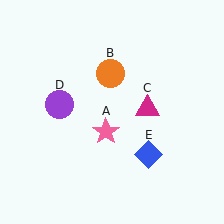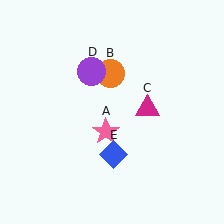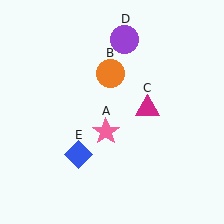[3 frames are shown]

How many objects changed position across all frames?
2 objects changed position: purple circle (object D), blue diamond (object E).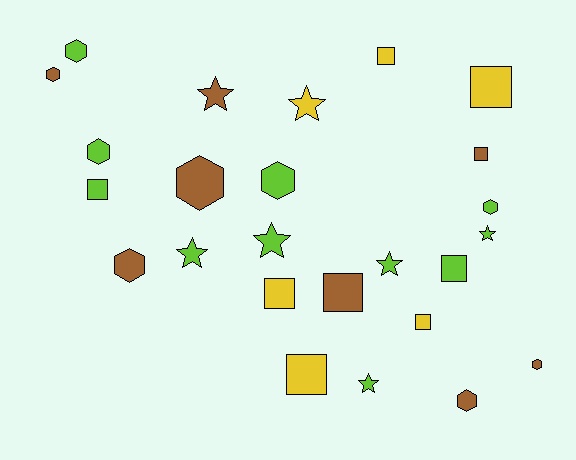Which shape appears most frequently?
Hexagon, with 9 objects.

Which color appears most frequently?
Lime, with 11 objects.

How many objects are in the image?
There are 25 objects.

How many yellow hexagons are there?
There are no yellow hexagons.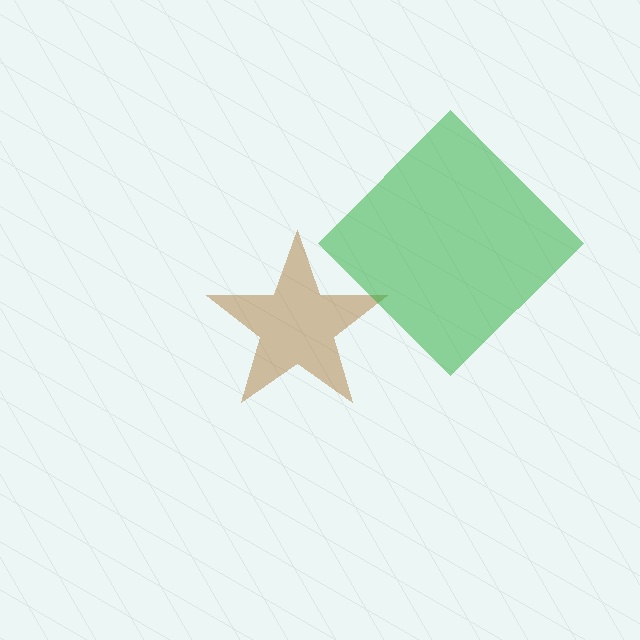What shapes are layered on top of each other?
The layered shapes are: a brown star, a green diamond.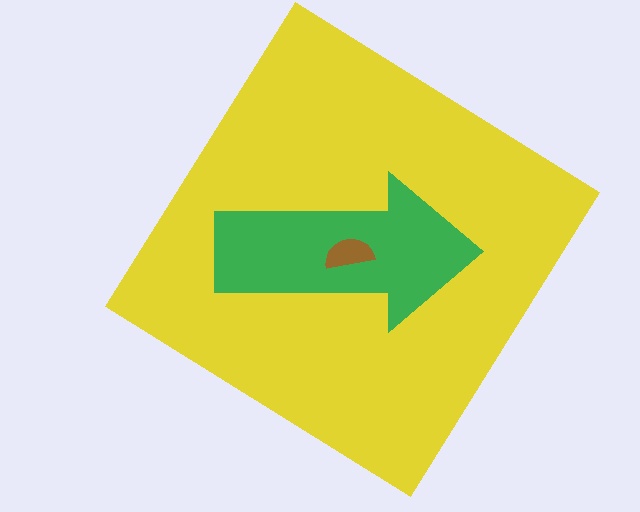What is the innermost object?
The brown semicircle.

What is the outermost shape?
The yellow diamond.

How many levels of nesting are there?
3.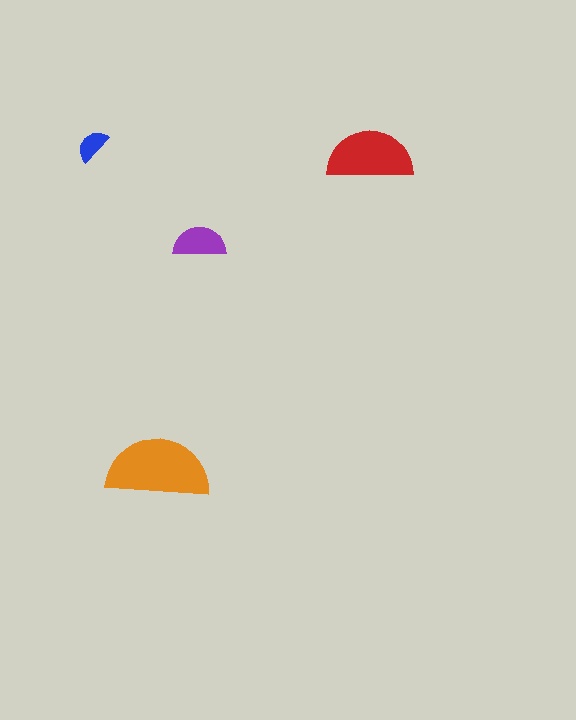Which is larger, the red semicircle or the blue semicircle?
The red one.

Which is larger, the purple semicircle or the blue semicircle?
The purple one.